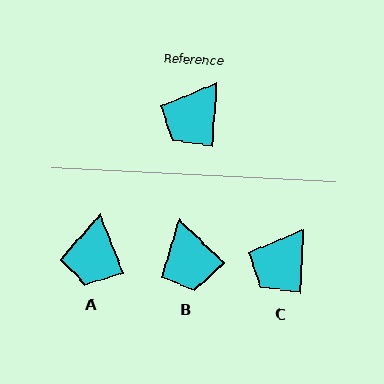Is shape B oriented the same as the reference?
No, it is off by about 50 degrees.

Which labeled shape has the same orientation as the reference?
C.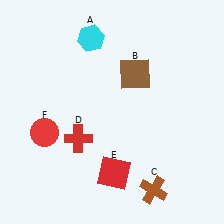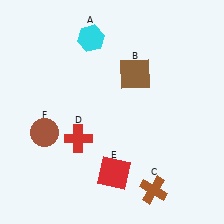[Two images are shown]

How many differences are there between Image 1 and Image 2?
There is 1 difference between the two images.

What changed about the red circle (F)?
In Image 1, F is red. In Image 2, it changed to brown.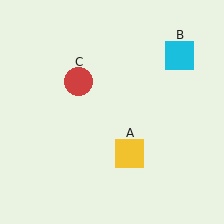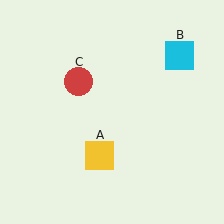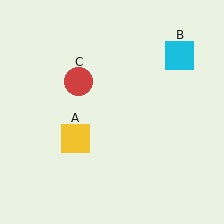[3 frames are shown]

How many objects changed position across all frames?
1 object changed position: yellow square (object A).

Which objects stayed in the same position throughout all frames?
Cyan square (object B) and red circle (object C) remained stationary.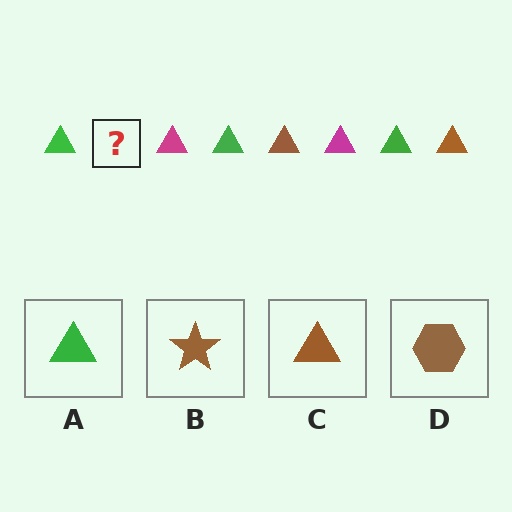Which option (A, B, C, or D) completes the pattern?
C.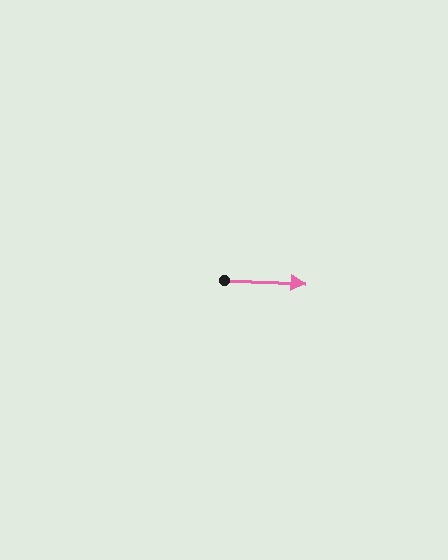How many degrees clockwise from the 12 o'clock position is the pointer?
Approximately 92 degrees.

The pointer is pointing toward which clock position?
Roughly 3 o'clock.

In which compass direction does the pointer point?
East.